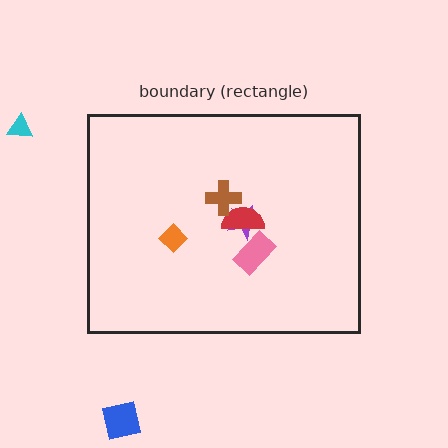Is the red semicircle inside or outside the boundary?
Inside.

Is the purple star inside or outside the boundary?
Inside.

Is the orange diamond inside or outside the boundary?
Inside.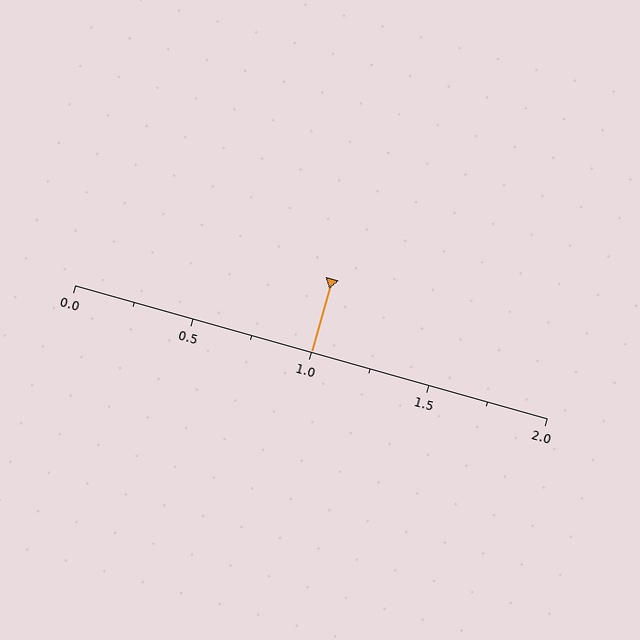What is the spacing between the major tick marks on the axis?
The major ticks are spaced 0.5 apart.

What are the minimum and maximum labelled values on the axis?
The axis runs from 0.0 to 2.0.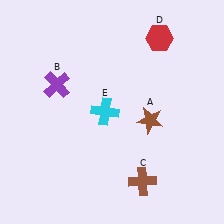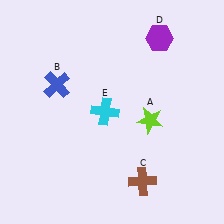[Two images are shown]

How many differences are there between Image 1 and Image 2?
There are 3 differences between the two images.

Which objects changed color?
A changed from brown to lime. B changed from purple to blue. D changed from red to purple.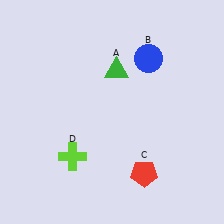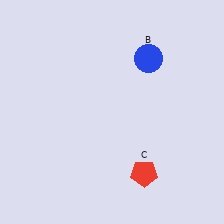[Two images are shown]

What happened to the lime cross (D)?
The lime cross (D) was removed in Image 2. It was in the bottom-left area of Image 1.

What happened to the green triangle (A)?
The green triangle (A) was removed in Image 2. It was in the top-right area of Image 1.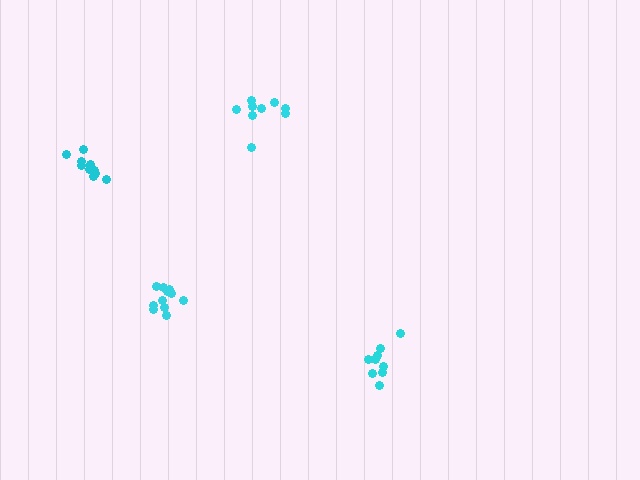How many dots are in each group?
Group 1: 10 dots, Group 2: 9 dots, Group 3: 9 dots, Group 4: 11 dots (39 total).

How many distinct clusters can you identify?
There are 4 distinct clusters.